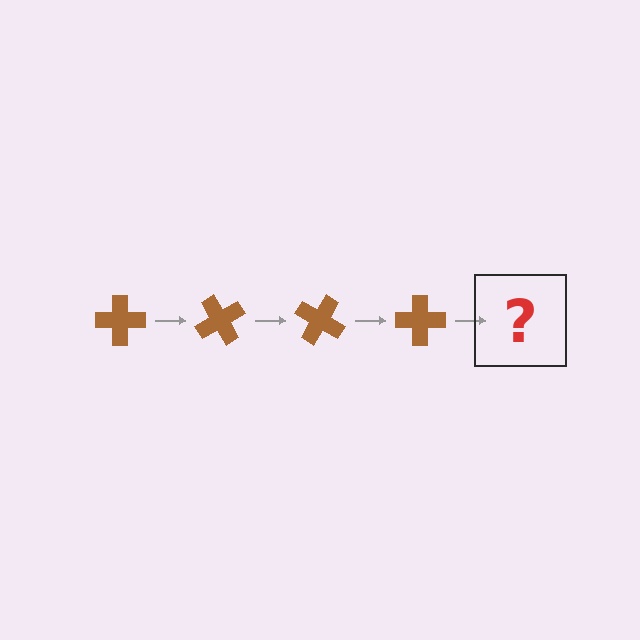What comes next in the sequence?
The next element should be a brown cross rotated 240 degrees.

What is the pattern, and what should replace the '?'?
The pattern is that the cross rotates 60 degrees each step. The '?' should be a brown cross rotated 240 degrees.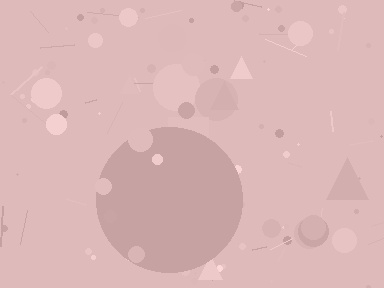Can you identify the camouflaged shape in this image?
The camouflaged shape is a circle.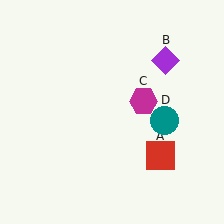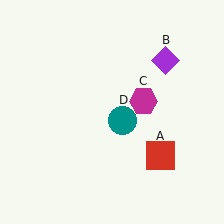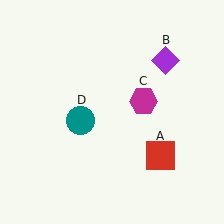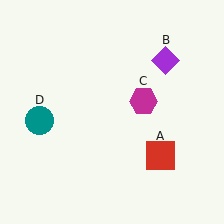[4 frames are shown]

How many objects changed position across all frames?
1 object changed position: teal circle (object D).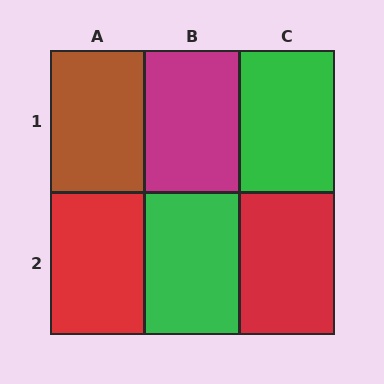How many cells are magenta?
1 cell is magenta.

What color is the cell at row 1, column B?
Magenta.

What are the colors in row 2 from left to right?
Red, green, red.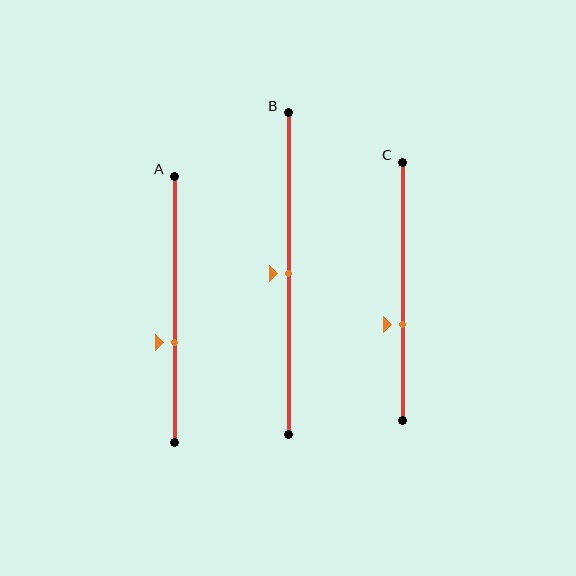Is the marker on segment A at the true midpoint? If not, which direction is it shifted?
No, the marker on segment A is shifted downward by about 12% of the segment length.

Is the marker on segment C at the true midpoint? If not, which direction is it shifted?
No, the marker on segment C is shifted downward by about 13% of the segment length.